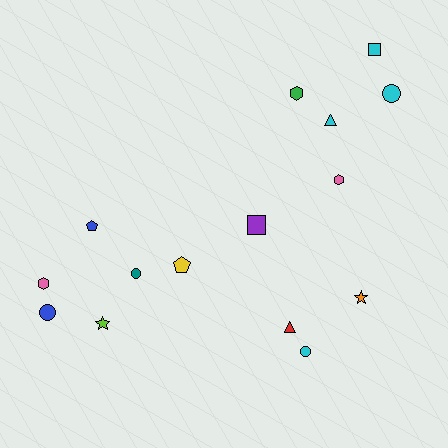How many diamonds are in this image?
There are no diamonds.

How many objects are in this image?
There are 15 objects.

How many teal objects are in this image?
There is 1 teal object.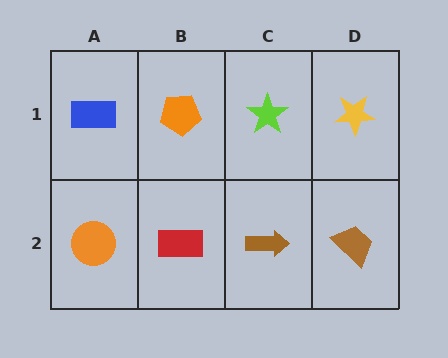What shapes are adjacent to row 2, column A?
A blue rectangle (row 1, column A), a red rectangle (row 2, column B).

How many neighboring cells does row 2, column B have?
3.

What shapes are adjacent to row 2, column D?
A yellow star (row 1, column D), a brown arrow (row 2, column C).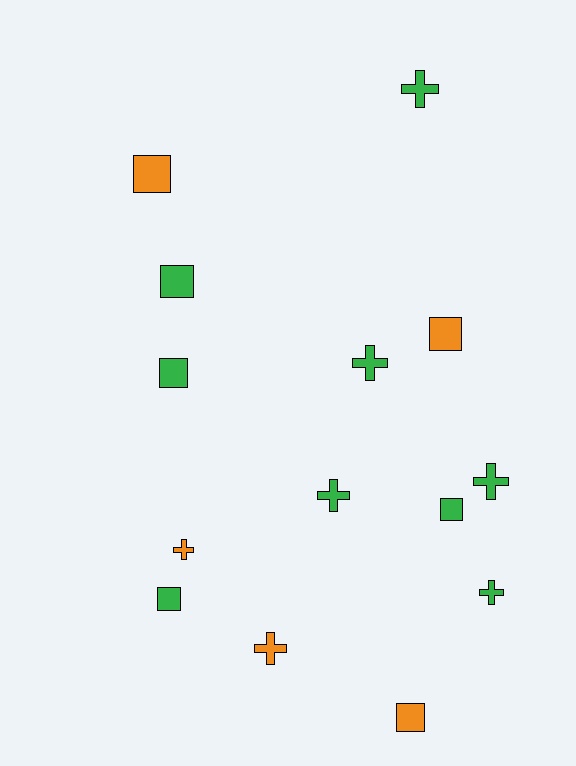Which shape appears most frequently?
Cross, with 7 objects.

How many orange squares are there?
There are 3 orange squares.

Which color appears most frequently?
Green, with 9 objects.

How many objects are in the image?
There are 14 objects.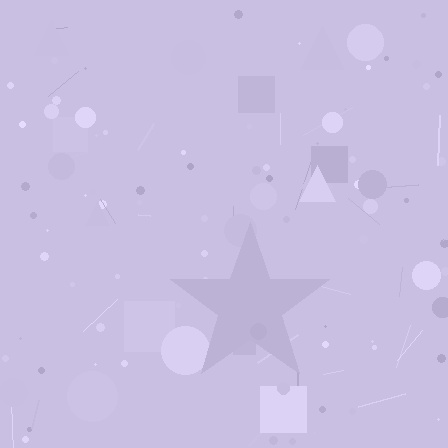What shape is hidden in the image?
A star is hidden in the image.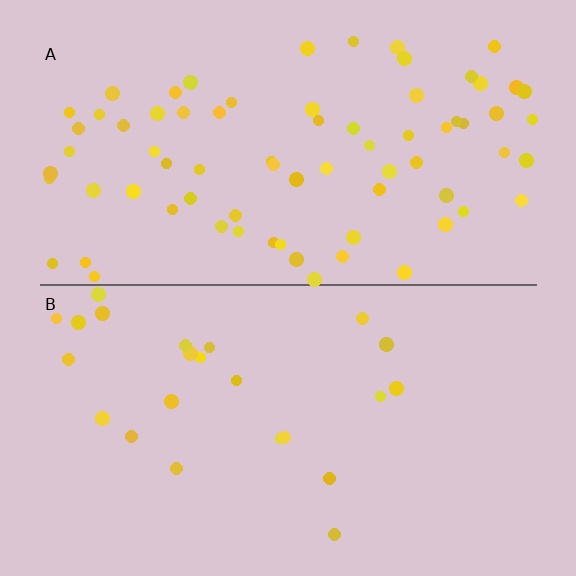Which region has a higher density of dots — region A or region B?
A (the top).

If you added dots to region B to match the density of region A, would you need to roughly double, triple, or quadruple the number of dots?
Approximately triple.